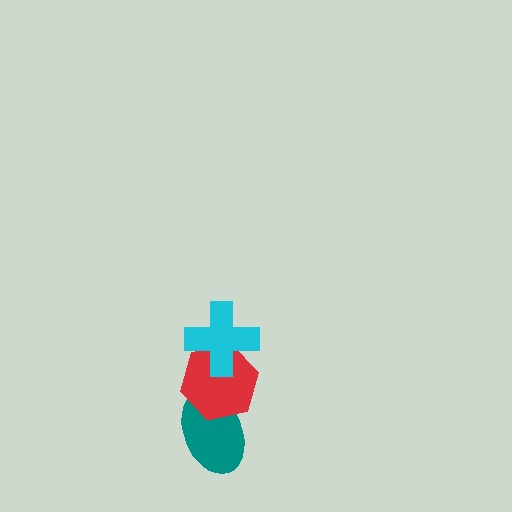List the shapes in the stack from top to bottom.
From top to bottom: the cyan cross, the red hexagon, the teal ellipse.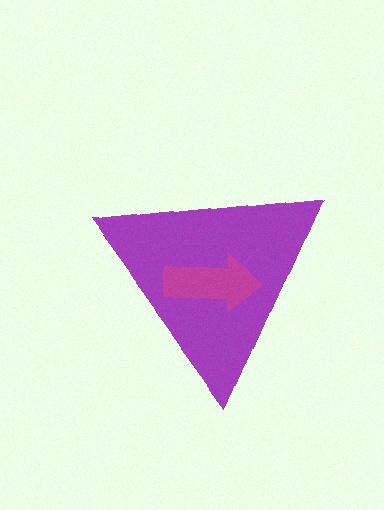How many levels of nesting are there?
2.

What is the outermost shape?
The purple triangle.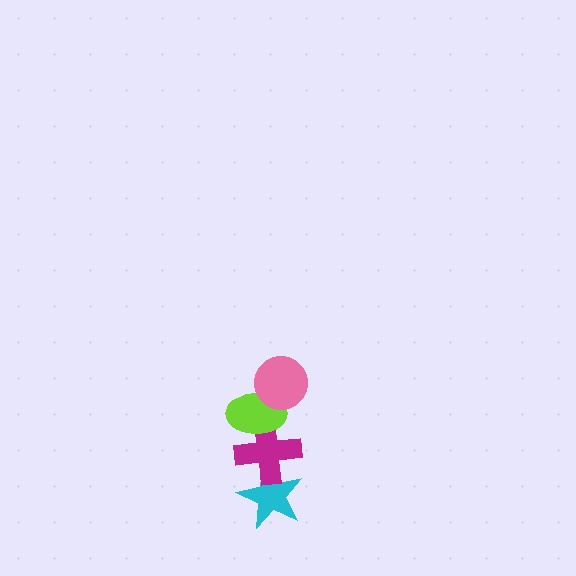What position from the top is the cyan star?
The cyan star is 4th from the top.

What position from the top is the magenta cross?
The magenta cross is 3rd from the top.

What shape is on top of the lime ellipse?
The pink circle is on top of the lime ellipse.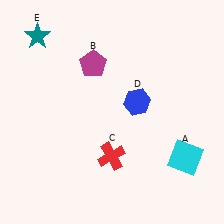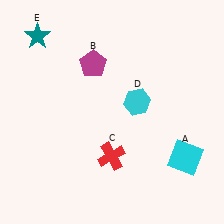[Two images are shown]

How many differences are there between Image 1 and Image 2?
There is 1 difference between the two images.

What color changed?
The hexagon (D) changed from blue in Image 1 to cyan in Image 2.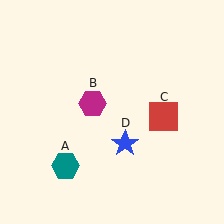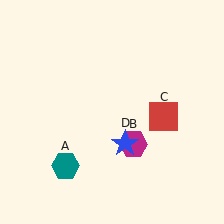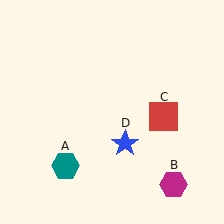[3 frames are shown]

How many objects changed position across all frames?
1 object changed position: magenta hexagon (object B).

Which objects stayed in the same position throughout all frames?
Teal hexagon (object A) and red square (object C) and blue star (object D) remained stationary.